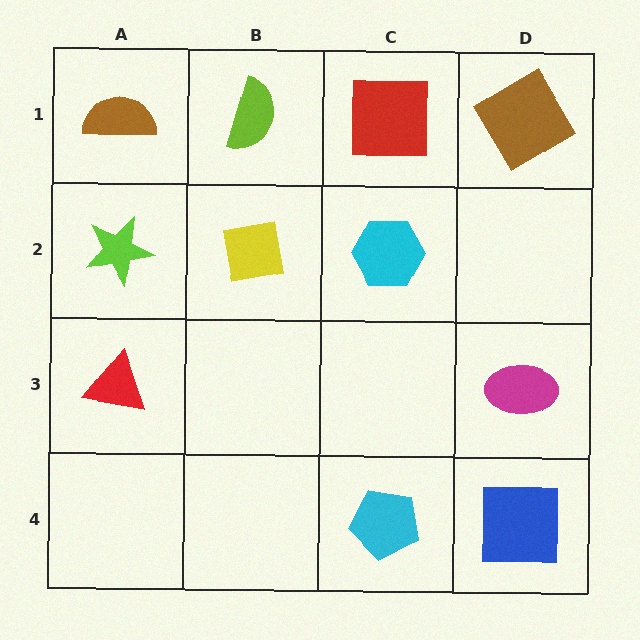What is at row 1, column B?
A lime semicircle.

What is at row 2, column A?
A lime star.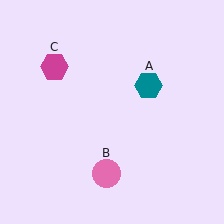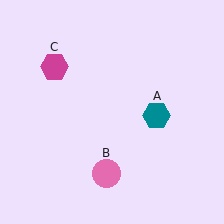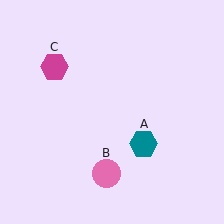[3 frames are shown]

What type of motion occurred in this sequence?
The teal hexagon (object A) rotated clockwise around the center of the scene.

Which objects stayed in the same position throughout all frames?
Pink circle (object B) and magenta hexagon (object C) remained stationary.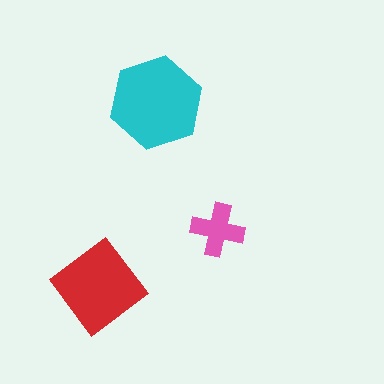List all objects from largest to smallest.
The cyan hexagon, the red diamond, the pink cross.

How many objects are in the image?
There are 3 objects in the image.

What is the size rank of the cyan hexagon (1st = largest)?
1st.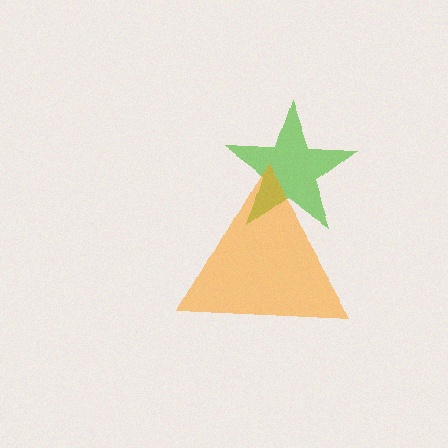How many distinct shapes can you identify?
There are 2 distinct shapes: a lime star, an orange triangle.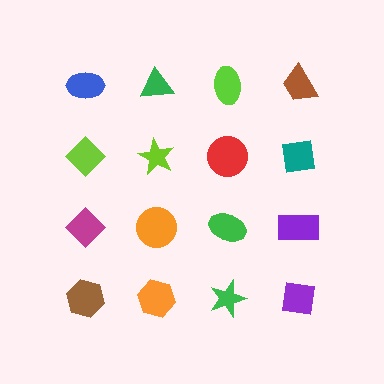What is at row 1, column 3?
A lime ellipse.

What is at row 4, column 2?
An orange hexagon.